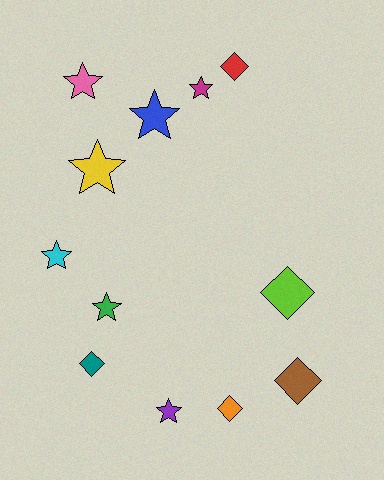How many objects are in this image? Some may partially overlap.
There are 12 objects.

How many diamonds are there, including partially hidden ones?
There are 5 diamonds.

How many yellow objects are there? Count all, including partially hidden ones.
There is 1 yellow object.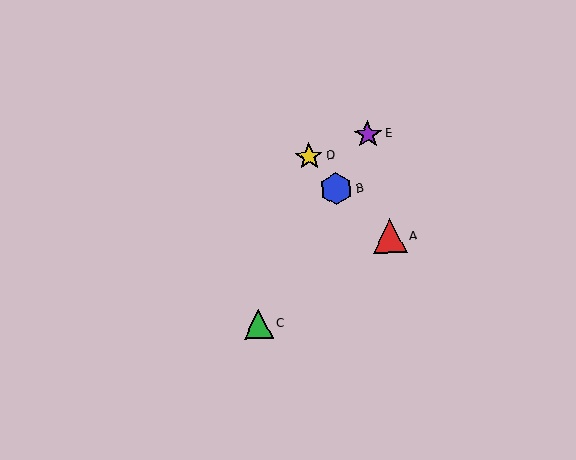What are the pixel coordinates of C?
Object C is at (258, 324).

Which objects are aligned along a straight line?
Objects B, C, E are aligned along a straight line.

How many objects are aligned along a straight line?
3 objects (B, C, E) are aligned along a straight line.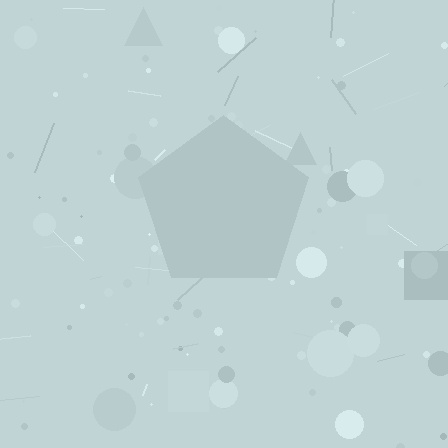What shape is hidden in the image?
A pentagon is hidden in the image.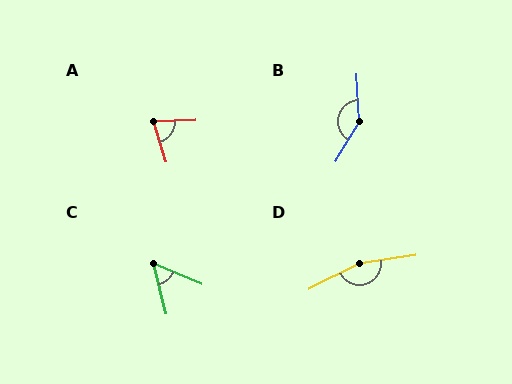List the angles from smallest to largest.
C (54°), A (75°), B (146°), D (162°).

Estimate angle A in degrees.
Approximately 75 degrees.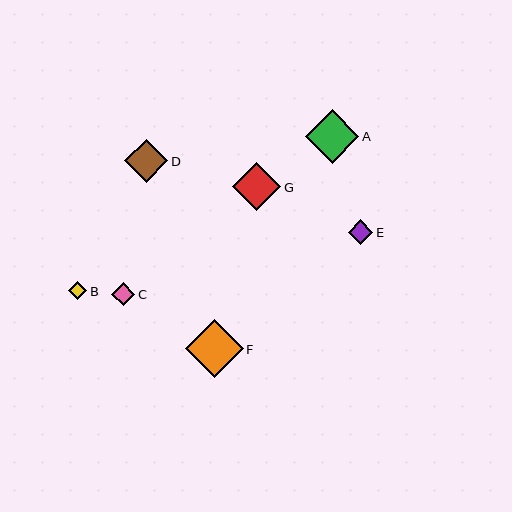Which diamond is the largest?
Diamond F is the largest with a size of approximately 58 pixels.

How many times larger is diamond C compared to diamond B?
Diamond C is approximately 1.2 times the size of diamond B.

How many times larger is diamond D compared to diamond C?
Diamond D is approximately 1.9 times the size of diamond C.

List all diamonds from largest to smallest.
From largest to smallest: F, A, G, D, E, C, B.